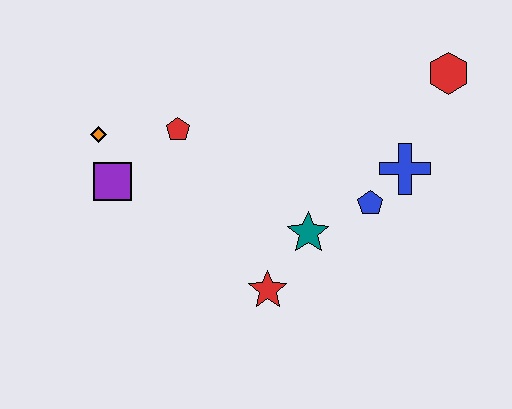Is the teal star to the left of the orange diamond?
No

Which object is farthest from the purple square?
The red hexagon is farthest from the purple square.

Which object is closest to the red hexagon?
The blue cross is closest to the red hexagon.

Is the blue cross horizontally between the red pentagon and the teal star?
No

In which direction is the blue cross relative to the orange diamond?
The blue cross is to the right of the orange diamond.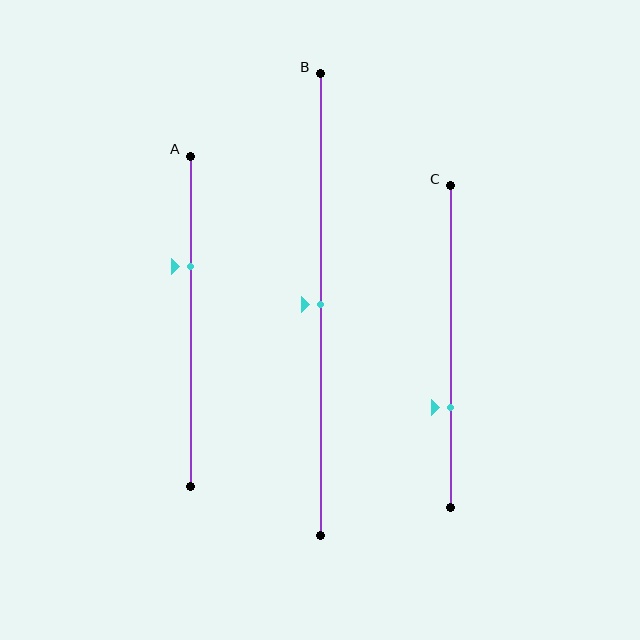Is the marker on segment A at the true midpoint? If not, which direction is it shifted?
No, the marker on segment A is shifted upward by about 17% of the segment length.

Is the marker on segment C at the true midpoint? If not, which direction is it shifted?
No, the marker on segment C is shifted downward by about 19% of the segment length.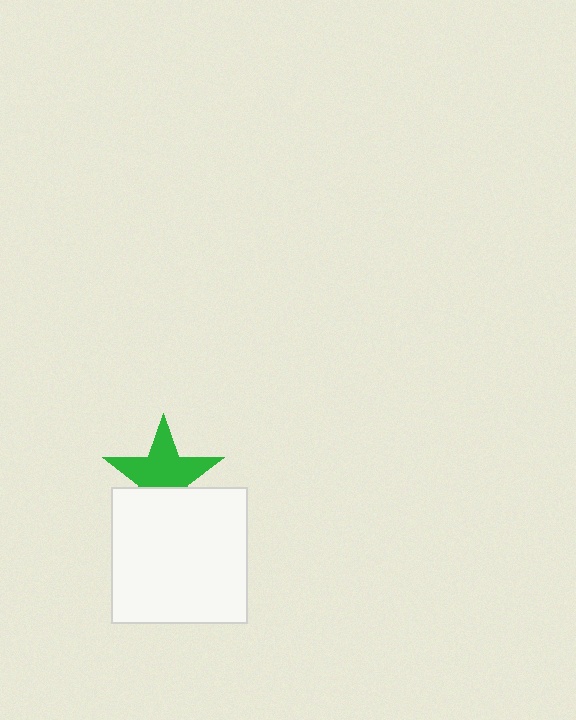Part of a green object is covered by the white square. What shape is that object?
It is a star.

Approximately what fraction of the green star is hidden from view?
Roughly 35% of the green star is hidden behind the white square.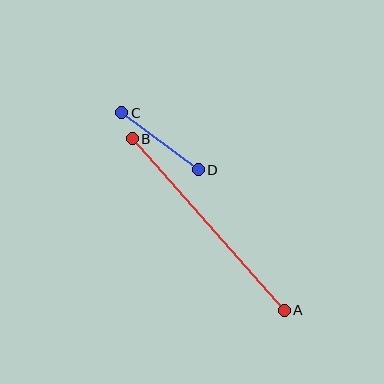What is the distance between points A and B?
The distance is approximately 229 pixels.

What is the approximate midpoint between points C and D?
The midpoint is at approximately (160, 141) pixels.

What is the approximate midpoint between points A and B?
The midpoint is at approximately (208, 225) pixels.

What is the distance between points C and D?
The distance is approximately 95 pixels.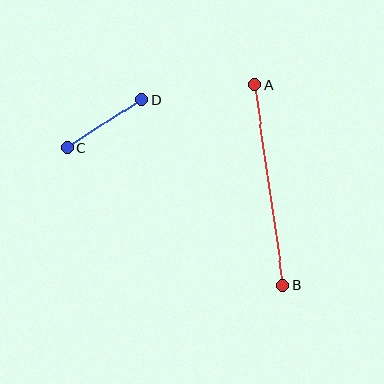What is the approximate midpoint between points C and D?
The midpoint is at approximately (105, 124) pixels.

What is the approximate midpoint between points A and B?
The midpoint is at approximately (269, 185) pixels.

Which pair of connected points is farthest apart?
Points A and B are farthest apart.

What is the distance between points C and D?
The distance is approximately 88 pixels.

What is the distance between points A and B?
The distance is approximately 203 pixels.